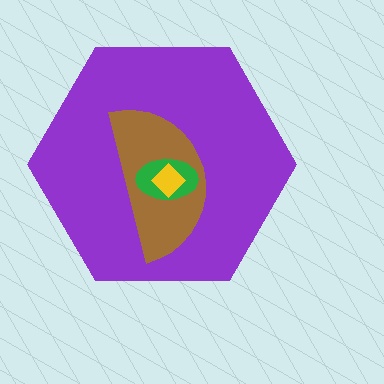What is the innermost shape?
The yellow diamond.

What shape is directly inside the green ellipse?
The yellow diamond.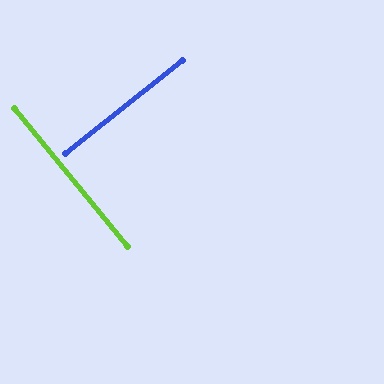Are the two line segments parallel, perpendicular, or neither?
Perpendicular — they meet at approximately 89°.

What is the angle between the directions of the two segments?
Approximately 89 degrees.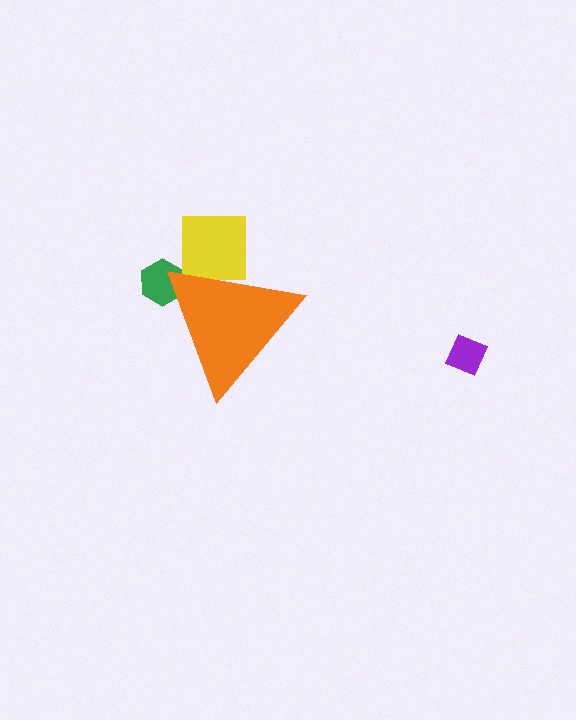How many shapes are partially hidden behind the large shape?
2 shapes are partially hidden.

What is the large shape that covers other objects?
An orange triangle.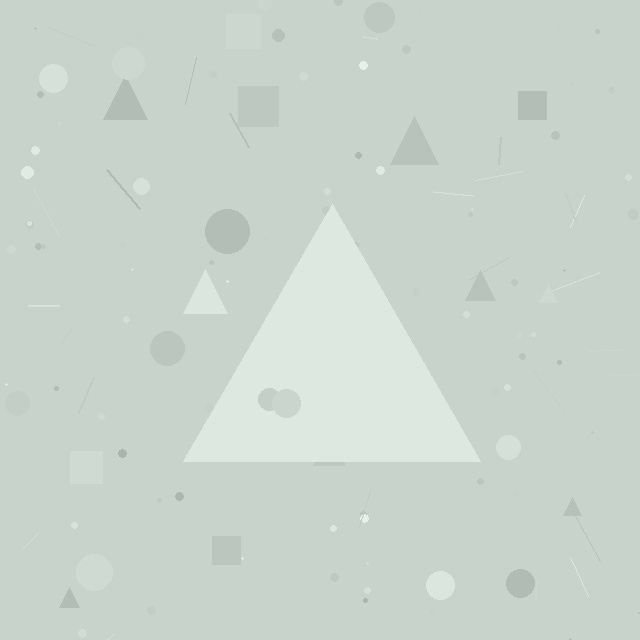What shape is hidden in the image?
A triangle is hidden in the image.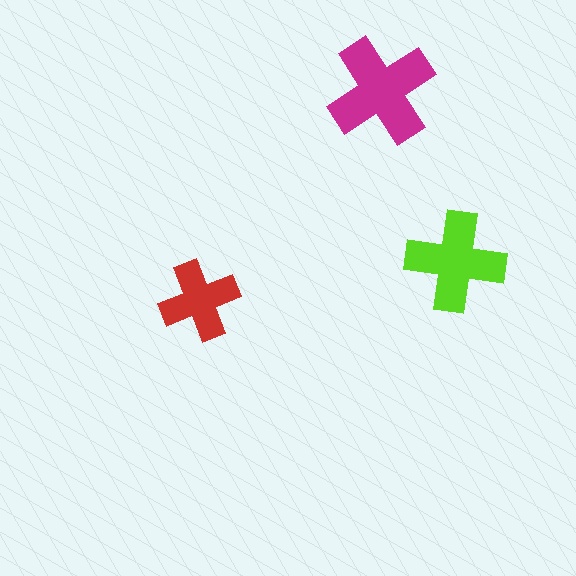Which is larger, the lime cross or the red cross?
The lime one.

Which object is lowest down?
The red cross is bottommost.